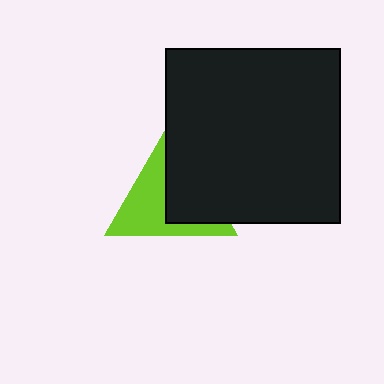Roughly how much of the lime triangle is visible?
About half of it is visible (roughly 52%).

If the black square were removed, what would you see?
You would see the complete lime triangle.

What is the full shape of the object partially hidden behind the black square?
The partially hidden object is a lime triangle.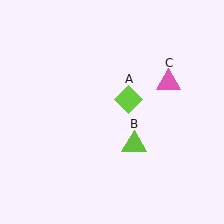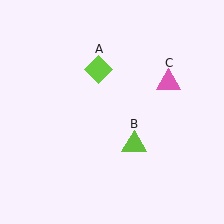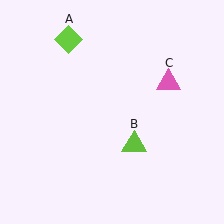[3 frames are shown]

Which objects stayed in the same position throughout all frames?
Lime triangle (object B) and pink triangle (object C) remained stationary.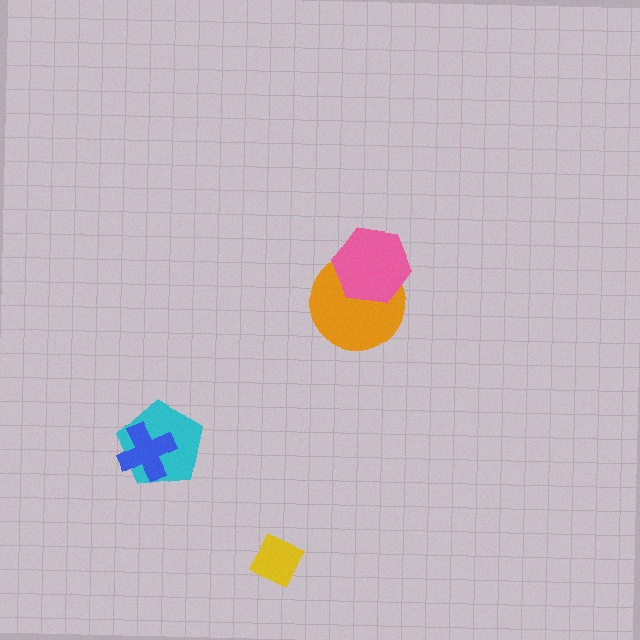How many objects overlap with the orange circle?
1 object overlaps with the orange circle.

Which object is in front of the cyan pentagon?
The blue cross is in front of the cyan pentagon.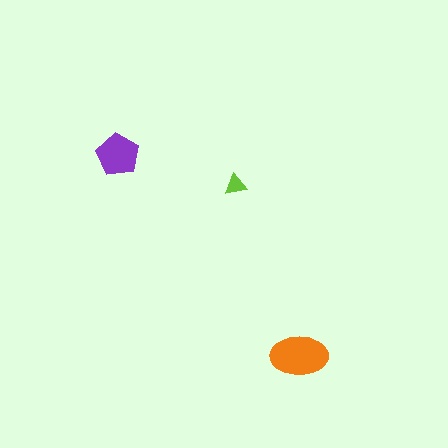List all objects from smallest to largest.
The lime triangle, the purple pentagon, the orange ellipse.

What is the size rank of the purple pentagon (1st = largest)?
2nd.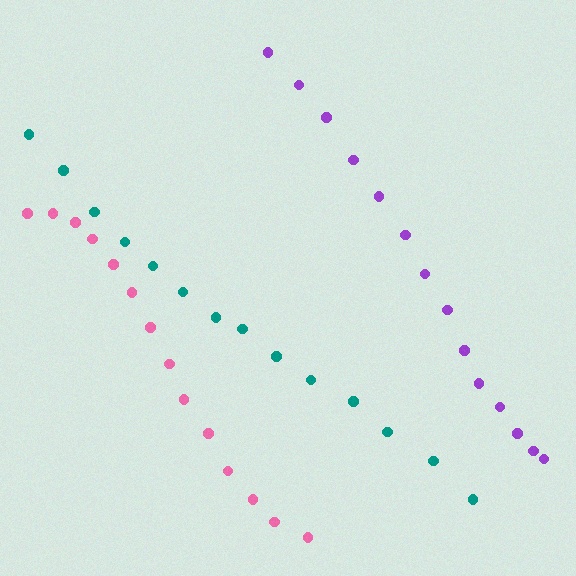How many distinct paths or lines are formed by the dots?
There are 3 distinct paths.